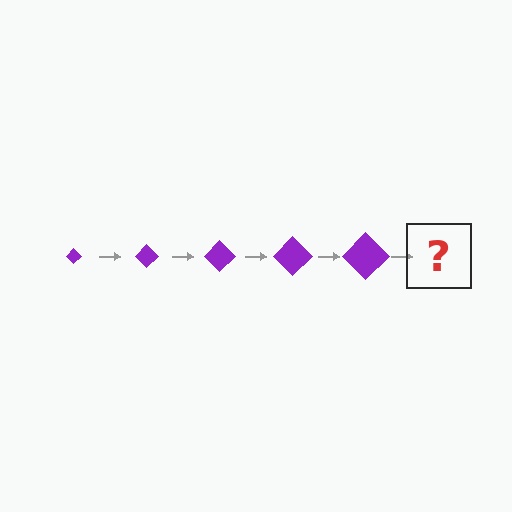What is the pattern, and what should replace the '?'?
The pattern is that the diamond gets progressively larger each step. The '?' should be a purple diamond, larger than the previous one.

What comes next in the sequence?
The next element should be a purple diamond, larger than the previous one.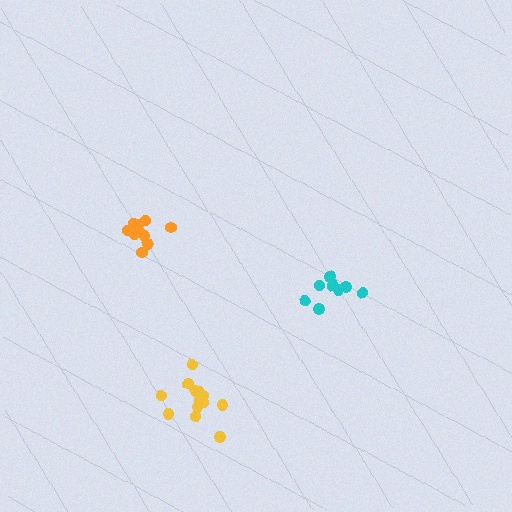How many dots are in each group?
Group 1: 9 dots, Group 2: 10 dots, Group 3: 13 dots (32 total).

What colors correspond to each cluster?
The clusters are colored: cyan, orange, yellow.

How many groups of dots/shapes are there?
There are 3 groups.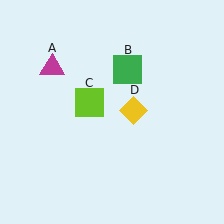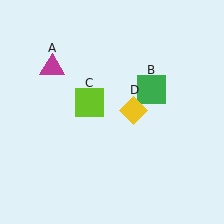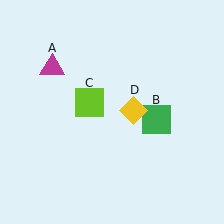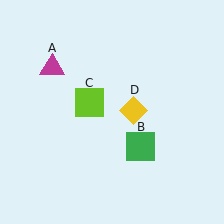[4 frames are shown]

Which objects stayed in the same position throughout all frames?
Magenta triangle (object A) and lime square (object C) and yellow diamond (object D) remained stationary.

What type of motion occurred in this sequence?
The green square (object B) rotated clockwise around the center of the scene.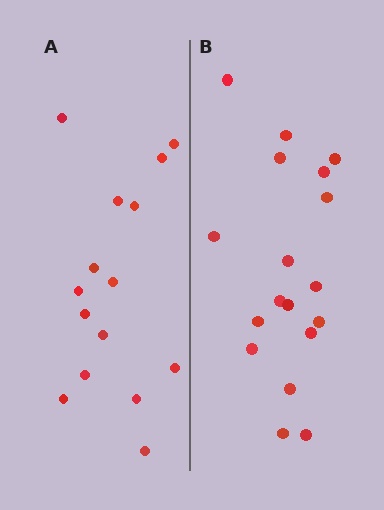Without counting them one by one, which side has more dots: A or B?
Region B (the right region) has more dots.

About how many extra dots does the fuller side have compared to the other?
Region B has just a few more — roughly 2 or 3 more dots than region A.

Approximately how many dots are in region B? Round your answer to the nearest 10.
About 20 dots. (The exact count is 18, which rounds to 20.)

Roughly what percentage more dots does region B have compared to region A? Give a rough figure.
About 20% more.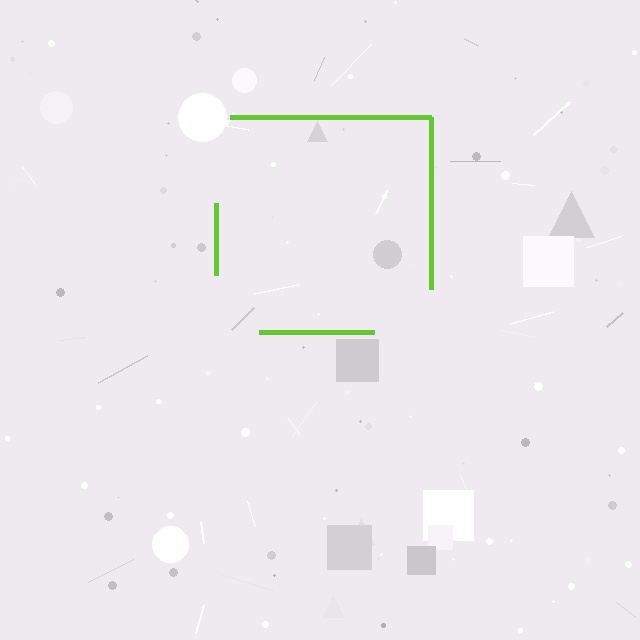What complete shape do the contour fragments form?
The contour fragments form a square.